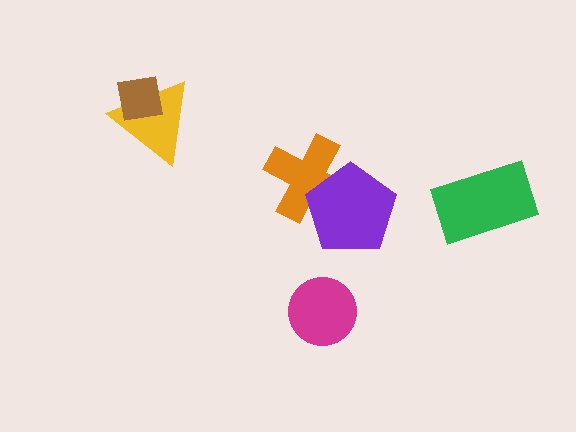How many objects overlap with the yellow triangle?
1 object overlaps with the yellow triangle.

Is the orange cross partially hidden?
Yes, it is partially covered by another shape.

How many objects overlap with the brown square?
1 object overlaps with the brown square.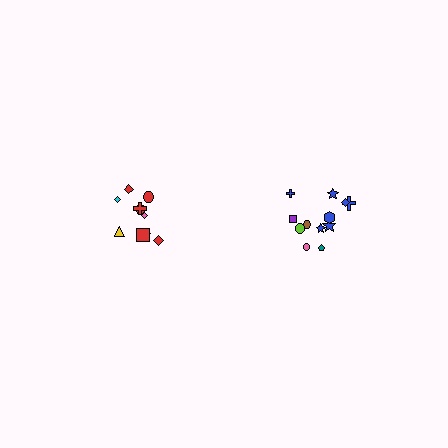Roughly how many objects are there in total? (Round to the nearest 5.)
Roughly 20 objects in total.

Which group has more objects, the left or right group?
The right group.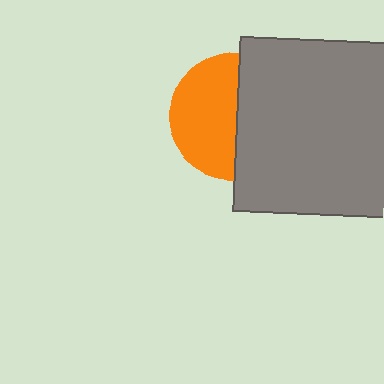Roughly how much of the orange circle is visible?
About half of it is visible (roughly 53%).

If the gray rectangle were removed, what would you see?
You would see the complete orange circle.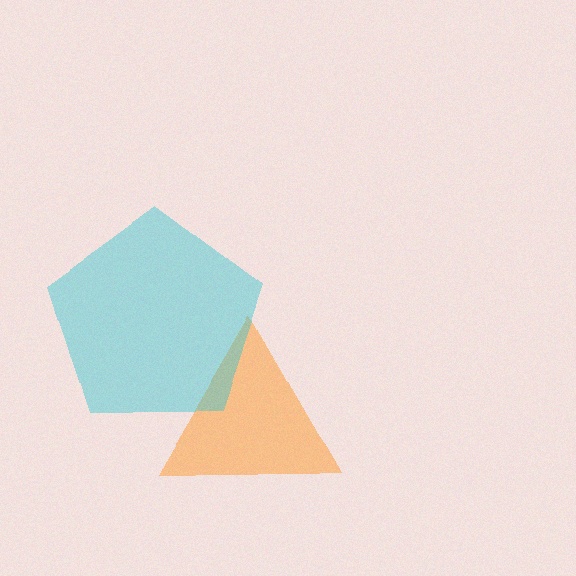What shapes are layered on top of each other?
The layered shapes are: an orange triangle, a cyan pentagon.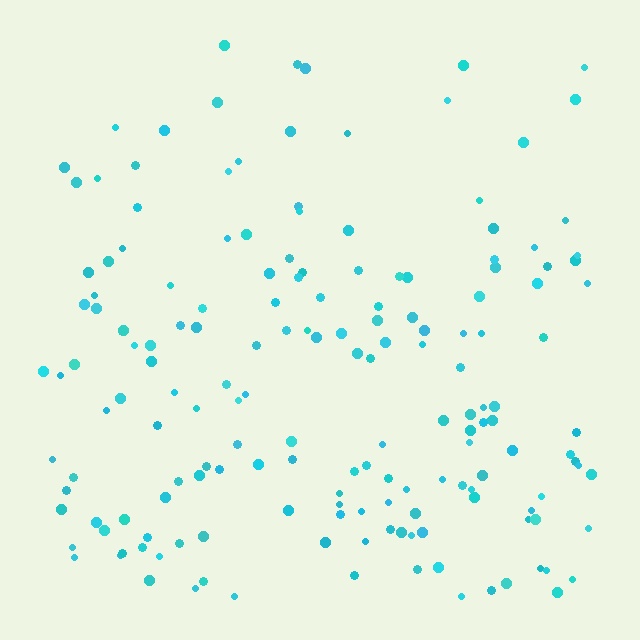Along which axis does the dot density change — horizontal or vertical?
Vertical.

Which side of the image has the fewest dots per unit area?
The top.